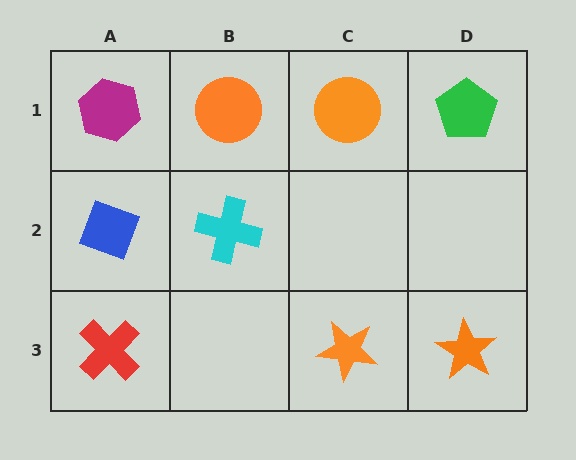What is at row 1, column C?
An orange circle.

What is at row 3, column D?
An orange star.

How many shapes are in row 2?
2 shapes.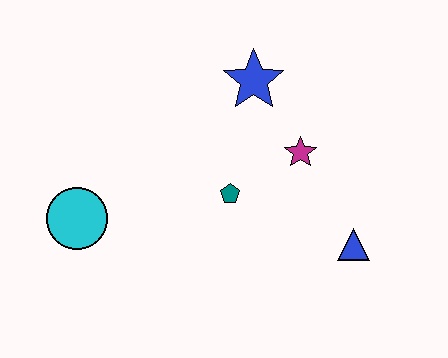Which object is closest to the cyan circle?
The teal pentagon is closest to the cyan circle.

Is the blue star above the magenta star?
Yes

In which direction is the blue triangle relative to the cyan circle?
The blue triangle is to the right of the cyan circle.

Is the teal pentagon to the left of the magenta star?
Yes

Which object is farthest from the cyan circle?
The blue triangle is farthest from the cyan circle.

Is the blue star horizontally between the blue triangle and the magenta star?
No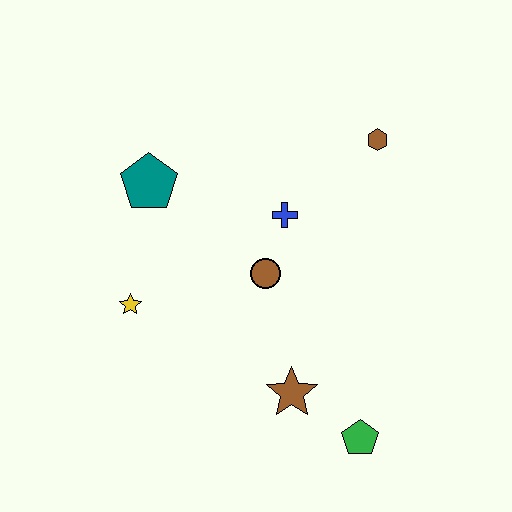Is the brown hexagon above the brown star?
Yes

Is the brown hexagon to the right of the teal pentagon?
Yes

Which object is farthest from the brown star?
The brown hexagon is farthest from the brown star.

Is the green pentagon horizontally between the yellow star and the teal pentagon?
No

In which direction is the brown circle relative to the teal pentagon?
The brown circle is to the right of the teal pentagon.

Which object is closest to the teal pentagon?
The yellow star is closest to the teal pentagon.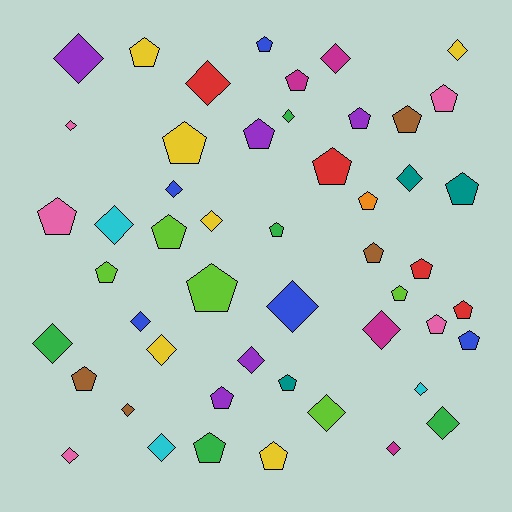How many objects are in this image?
There are 50 objects.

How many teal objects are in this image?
There are 3 teal objects.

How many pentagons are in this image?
There are 27 pentagons.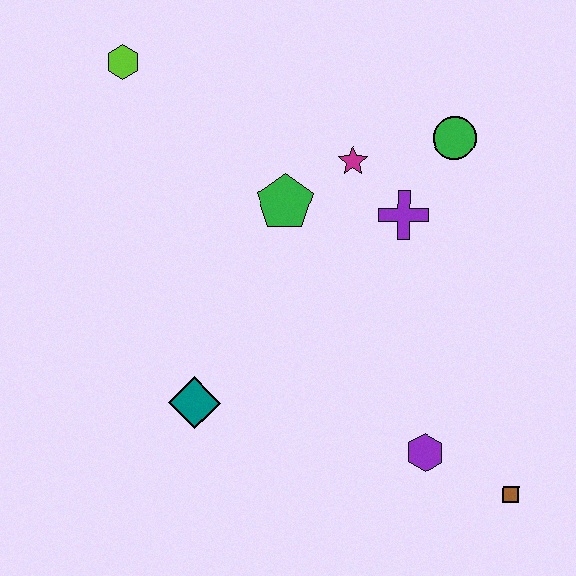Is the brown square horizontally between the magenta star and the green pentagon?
No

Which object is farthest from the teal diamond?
The green circle is farthest from the teal diamond.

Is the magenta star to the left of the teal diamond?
No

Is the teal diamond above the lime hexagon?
No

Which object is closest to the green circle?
The purple cross is closest to the green circle.